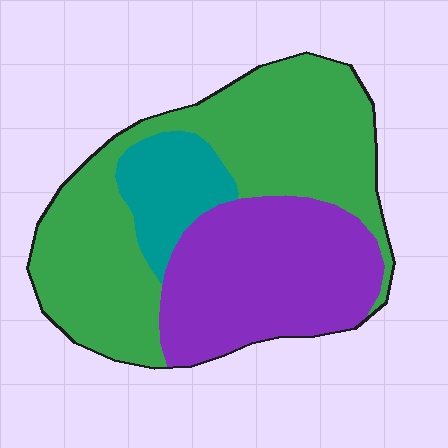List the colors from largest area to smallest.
From largest to smallest: green, purple, teal.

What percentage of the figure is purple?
Purple takes up between a third and a half of the figure.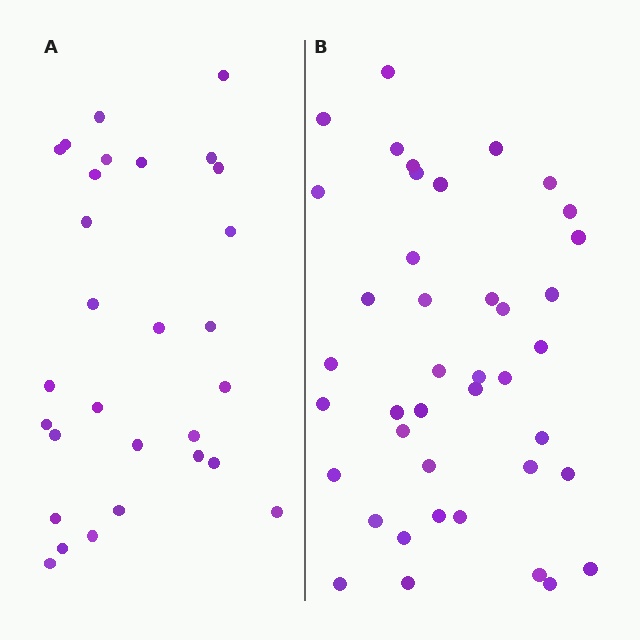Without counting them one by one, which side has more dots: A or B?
Region B (the right region) has more dots.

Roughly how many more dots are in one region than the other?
Region B has roughly 12 or so more dots than region A.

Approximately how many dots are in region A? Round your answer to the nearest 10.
About 30 dots. (The exact count is 29, which rounds to 30.)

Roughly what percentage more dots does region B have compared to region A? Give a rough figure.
About 40% more.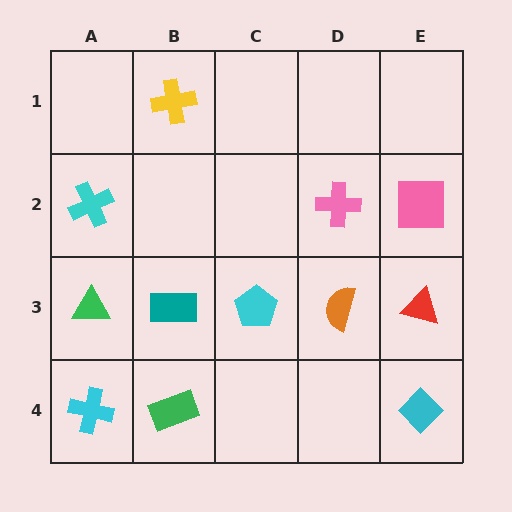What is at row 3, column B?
A teal rectangle.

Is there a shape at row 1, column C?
No, that cell is empty.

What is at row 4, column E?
A cyan diamond.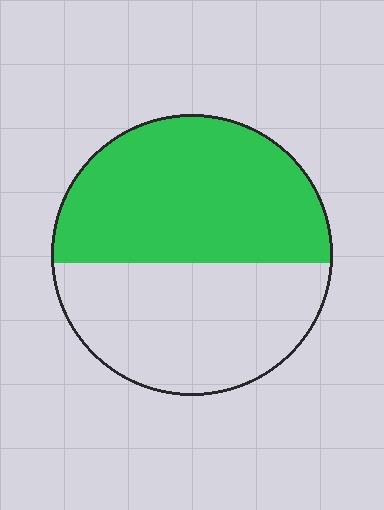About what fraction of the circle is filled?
About one half (1/2).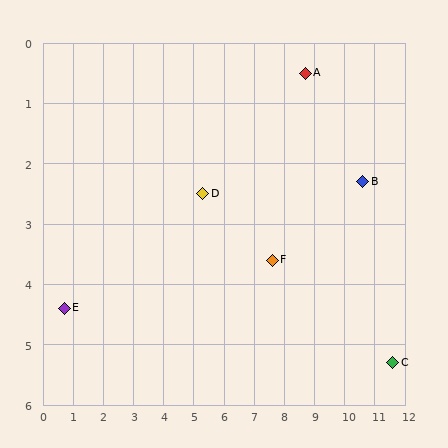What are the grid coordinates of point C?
Point C is at approximately (11.6, 5.3).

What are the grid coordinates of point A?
Point A is at approximately (8.7, 0.5).